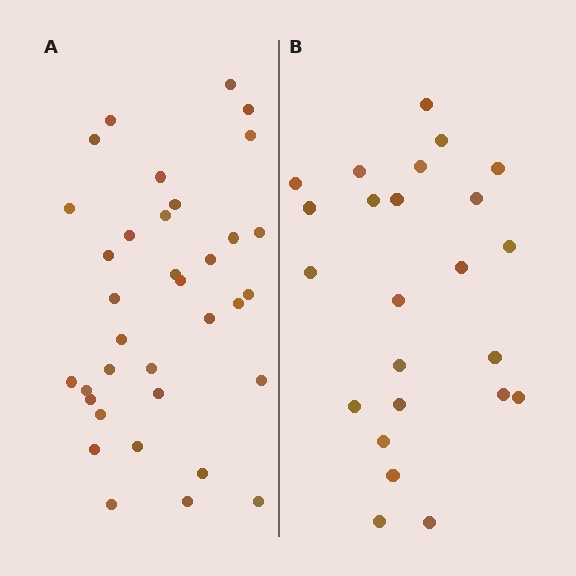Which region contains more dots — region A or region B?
Region A (the left region) has more dots.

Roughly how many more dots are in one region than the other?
Region A has roughly 12 or so more dots than region B.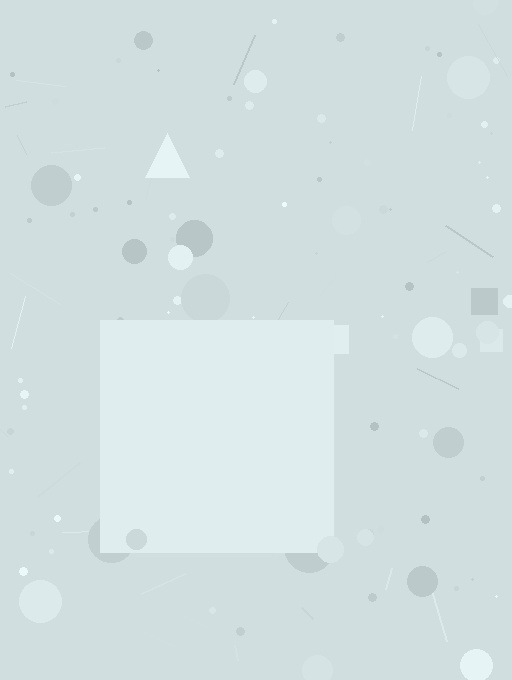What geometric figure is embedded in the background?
A square is embedded in the background.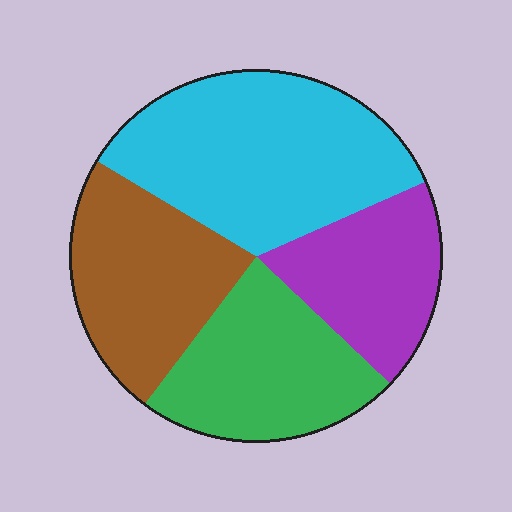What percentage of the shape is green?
Green takes up about one quarter (1/4) of the shape.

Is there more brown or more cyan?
Cyan.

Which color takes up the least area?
Purple, at roughly 20%.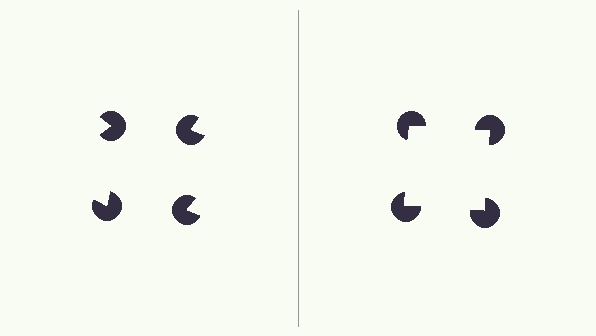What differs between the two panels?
The pac-man discs are positioned identically on both sides; only the wedge orientations differ. On the right they align to a square; on the left they are misaligned.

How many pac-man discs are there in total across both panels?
8 — 4 on each side.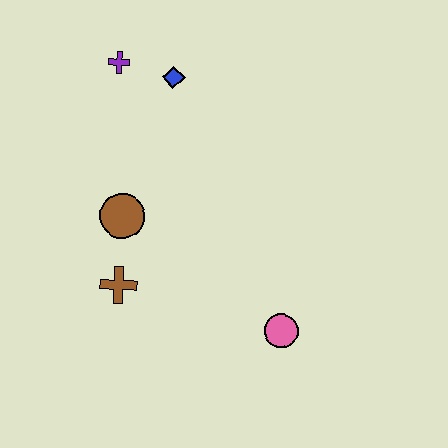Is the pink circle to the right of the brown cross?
Yes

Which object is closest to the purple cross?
The blue diamond is closest to the purple cross.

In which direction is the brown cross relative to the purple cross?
The brown cross is below the purple cross.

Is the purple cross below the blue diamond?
No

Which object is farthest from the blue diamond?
The pink circle is farthest from the blue diamond.